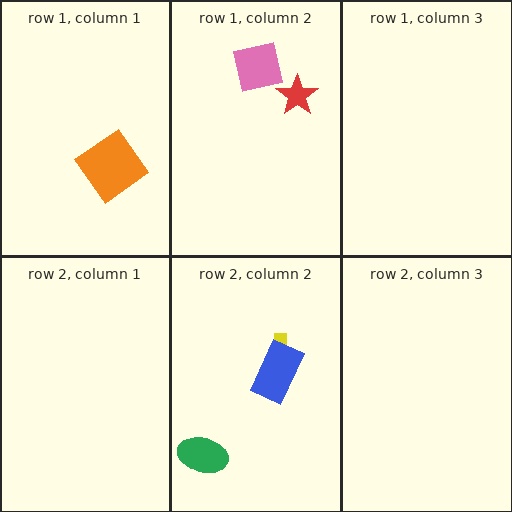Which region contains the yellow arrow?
The row 2, column 2 region.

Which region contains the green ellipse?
The row 2, column 2 region.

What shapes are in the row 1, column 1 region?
The orange diamond.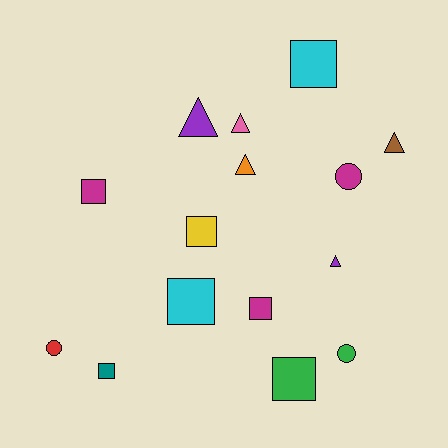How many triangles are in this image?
There are 5 triangles.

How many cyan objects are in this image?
There are 2 cyan objects.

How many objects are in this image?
There are 15 objects.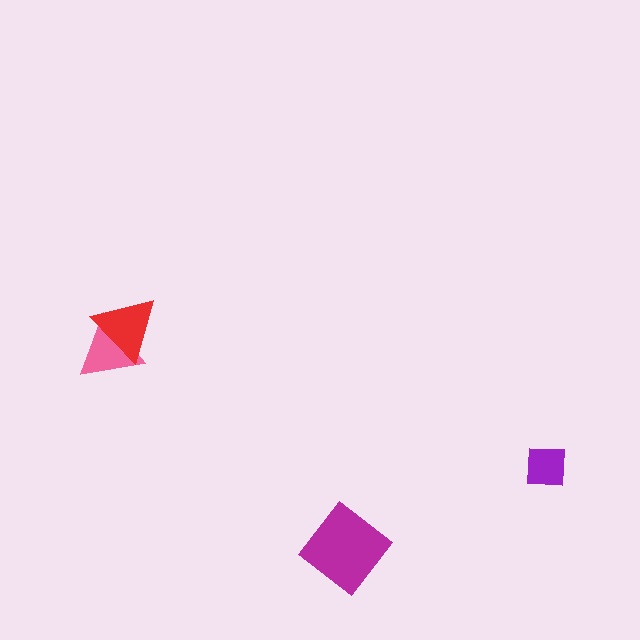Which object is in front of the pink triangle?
The red triangle is in front of the pink triangle.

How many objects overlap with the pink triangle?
1 object overlaps with the pink triangle.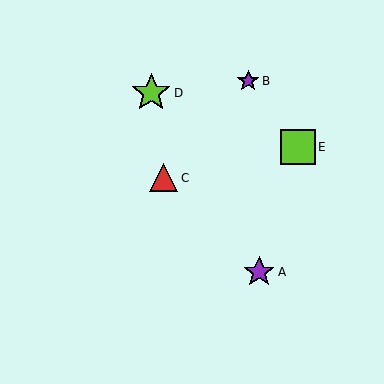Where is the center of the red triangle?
The center of the red triangle is at (164, 178).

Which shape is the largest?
The lime star (labeled D) is the largest.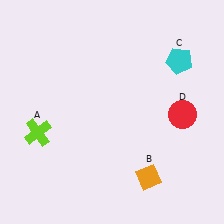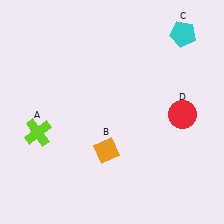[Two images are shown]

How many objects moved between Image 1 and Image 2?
2 objects moved between the two images.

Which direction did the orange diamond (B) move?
The orange diamond (B) moved left.